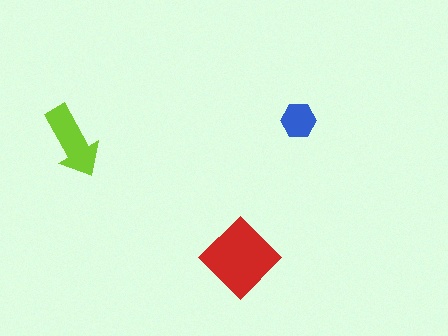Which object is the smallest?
The blue hexagon.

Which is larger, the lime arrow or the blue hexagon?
The lime arrow.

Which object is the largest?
The red diamond.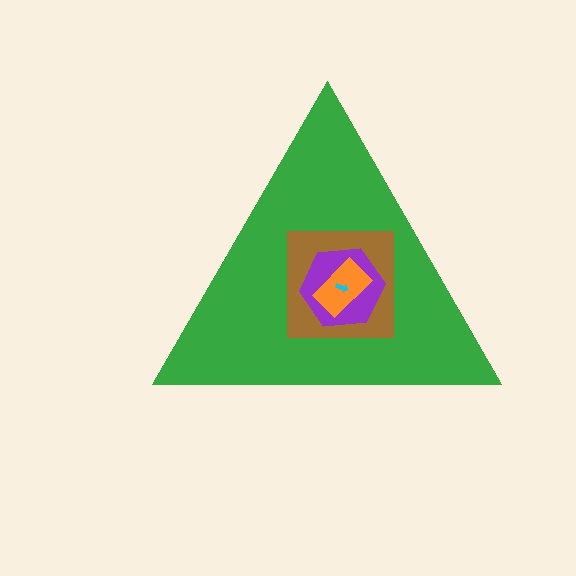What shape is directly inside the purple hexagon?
The orange rectangle.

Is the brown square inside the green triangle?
Yes.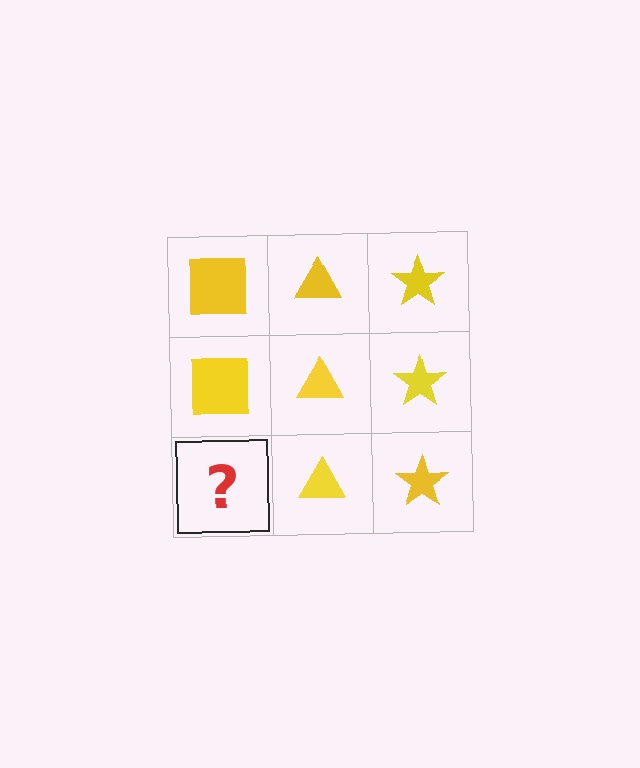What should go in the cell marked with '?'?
The missing cell should contain a yellow square.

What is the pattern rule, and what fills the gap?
The rule is that each column has a consistent shape. The gap should be filled with a yellow square.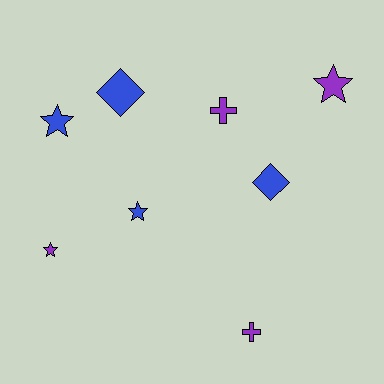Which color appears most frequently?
Purple, with 4 objects.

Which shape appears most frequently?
Star, with 4 objects.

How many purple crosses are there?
There are 2 purple crosses.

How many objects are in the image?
There are 8 objects.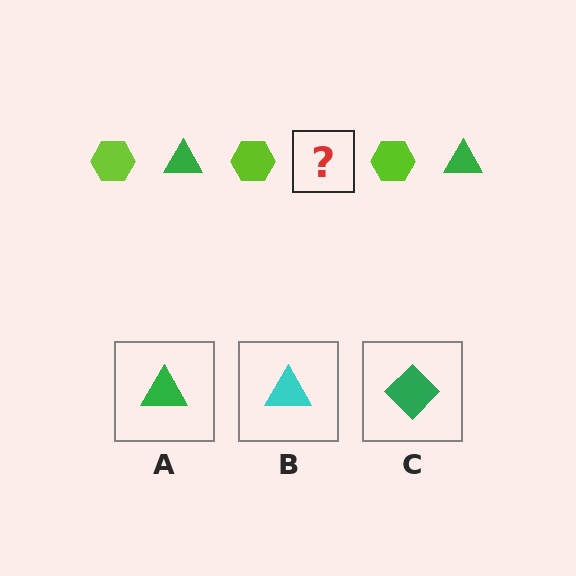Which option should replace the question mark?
Option A.